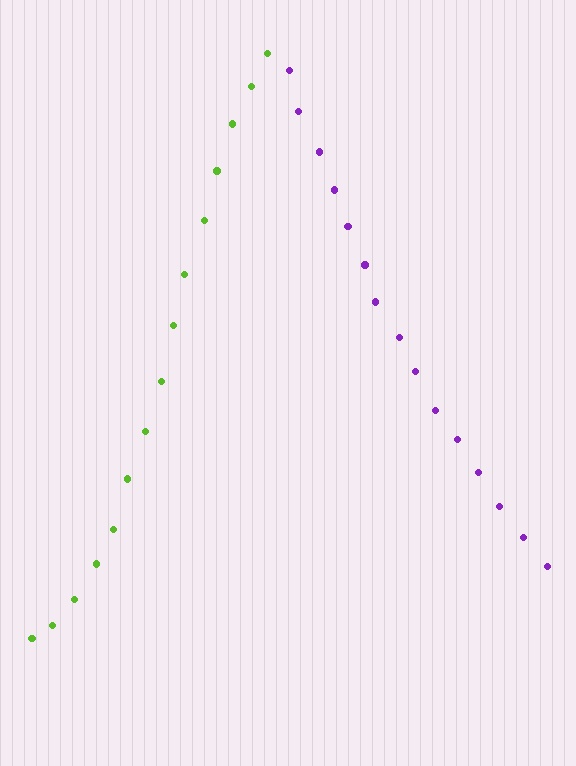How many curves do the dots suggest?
There are 2 distinct paths.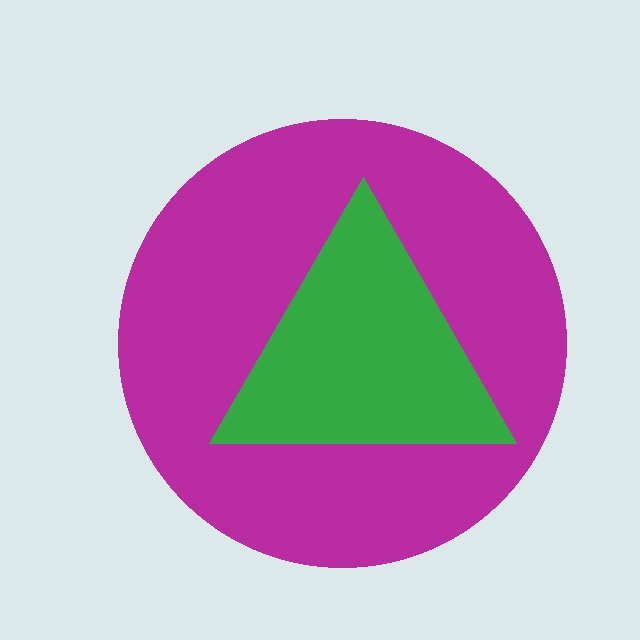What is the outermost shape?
The magenta circle.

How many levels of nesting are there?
2.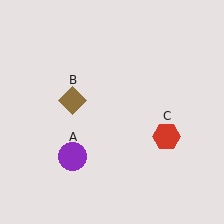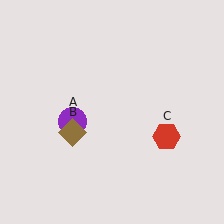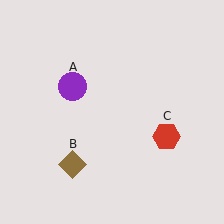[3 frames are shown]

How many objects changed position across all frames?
2 objects changed position: purple circle (object A), brown diamond (object B).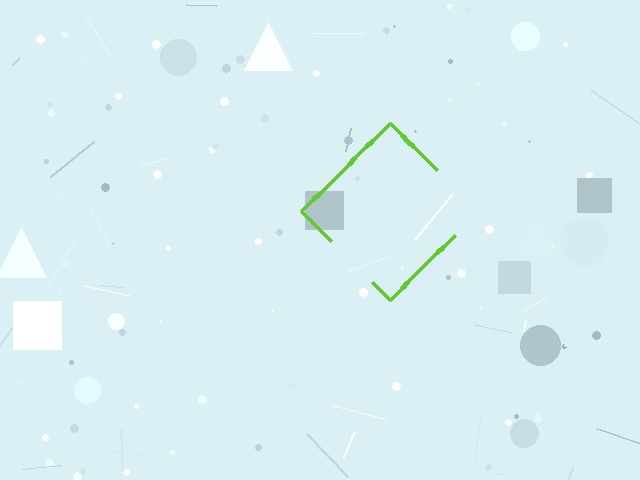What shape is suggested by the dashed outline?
The dashed outline suggests a diamond.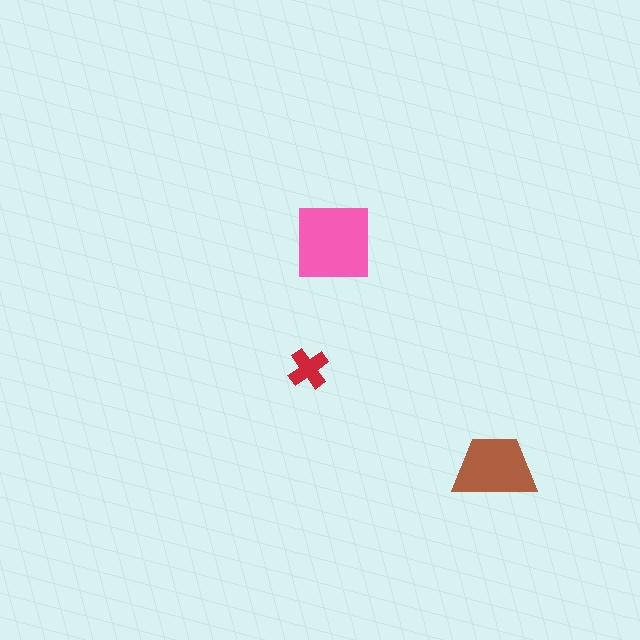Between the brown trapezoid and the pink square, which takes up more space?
The pink square.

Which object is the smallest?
The red cross.